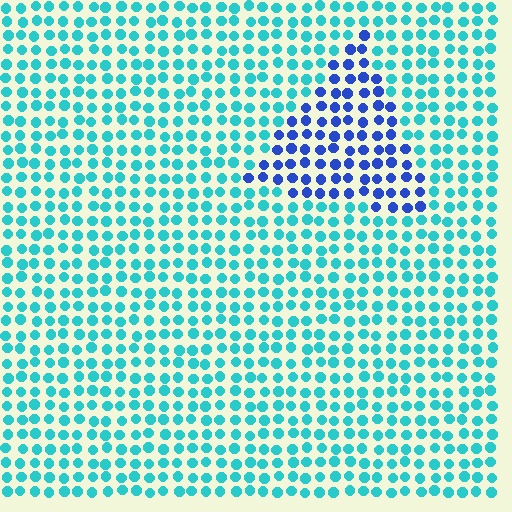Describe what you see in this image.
The image is filled with small cyan elements in a uniform arrangement. A triangle-shaped region is visible where the elements are tinted to a slightly different hue, forming a subtle color boundary.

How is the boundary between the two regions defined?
The boundary is defined purely by a slight shift in hue (about 49 degrees). Spacing, size, and orientation are identical on both sides.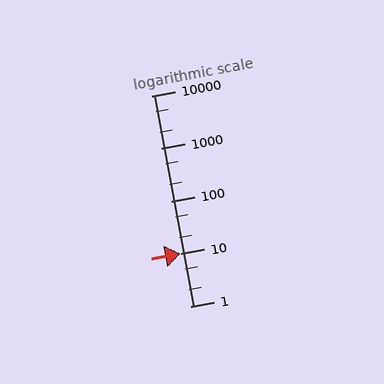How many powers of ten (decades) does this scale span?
The scale spans 4 decades, from 1 to 10000.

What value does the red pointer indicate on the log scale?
The pointer indicates approximately 9.8.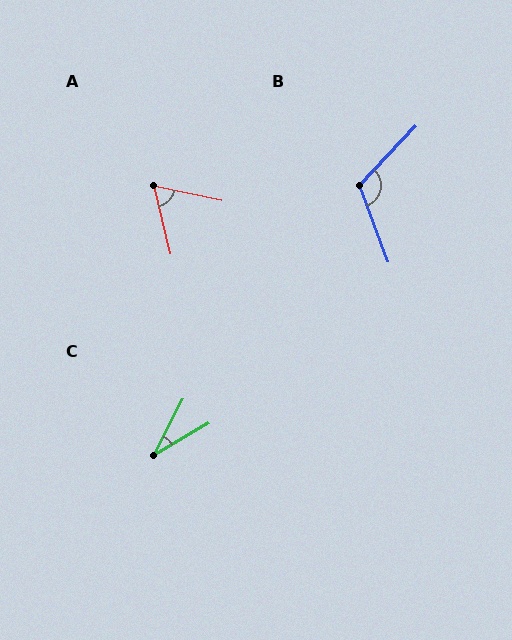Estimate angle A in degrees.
Approximately 64 degrees.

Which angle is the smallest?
C, at approximately 32 degrees.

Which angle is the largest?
B, at approximately 116 degrees.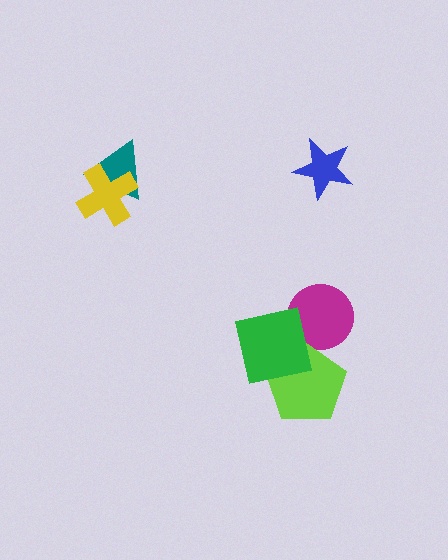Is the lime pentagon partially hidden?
Yes, it is partially covered by another shape.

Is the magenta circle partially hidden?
Yes, it is partially covered by another shape.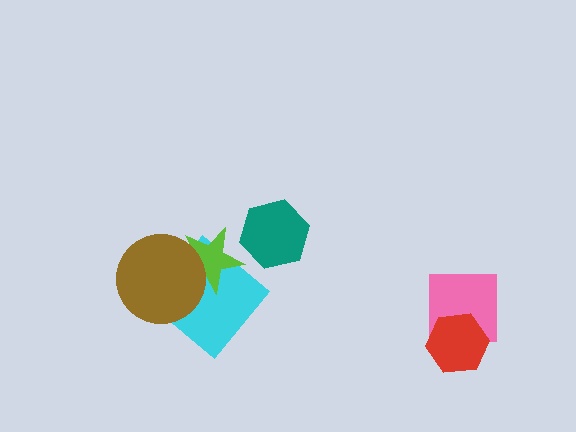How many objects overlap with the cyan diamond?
2 objects overlap with the cyan diamond.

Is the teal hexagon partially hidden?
No, no other shape covers it.